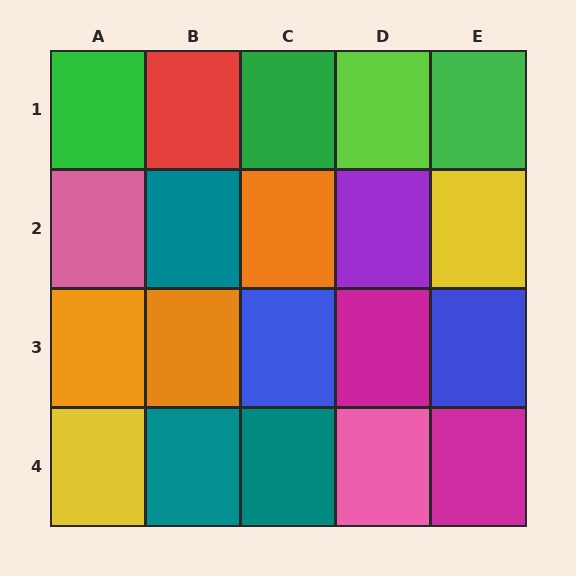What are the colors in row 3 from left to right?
Orange, orange, blue, magenta, blue.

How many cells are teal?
3 cells are teal.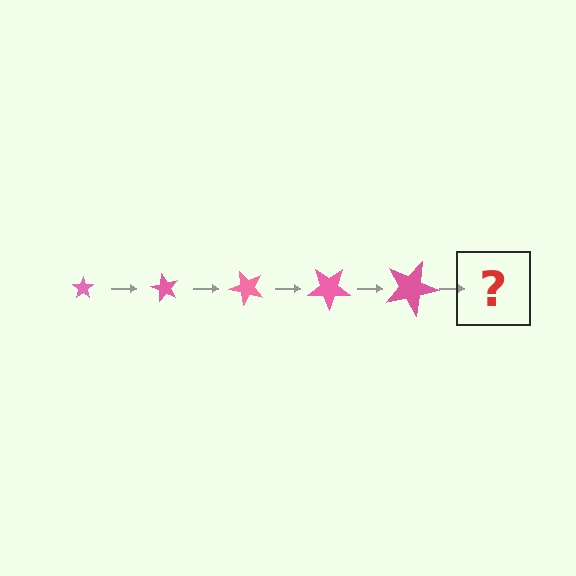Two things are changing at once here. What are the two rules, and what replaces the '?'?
The two rules are that the star grows larger each step and it rotates 60 degrees each step. The '?' should be a star, larger than the previous one and rotated 300 degrees from the start.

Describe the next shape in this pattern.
It should be a star, larger than the previous one and rotated 300 degrees from the start.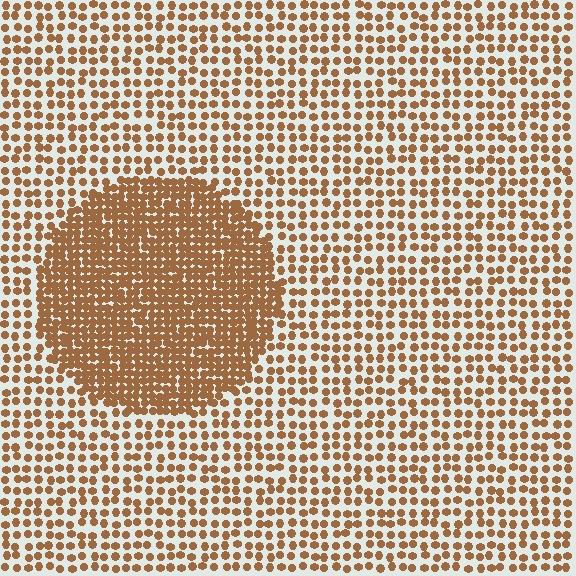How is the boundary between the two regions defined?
The boundary is defined by a change in element density (approximately 2.2x ratio). All elements are the same color, size, and shape.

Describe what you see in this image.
The image contains small brown elements arranged at two different densities. A circle-shaped region is visible where the elements are more densely packed than the surrounding area.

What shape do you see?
I see a circle.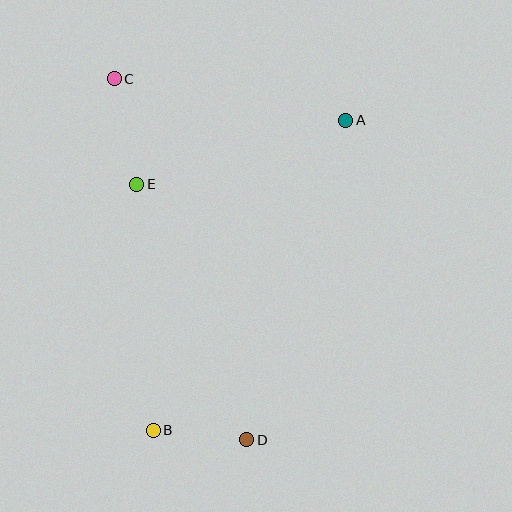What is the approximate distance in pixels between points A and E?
The distance between A and E is approximately 219 pixels.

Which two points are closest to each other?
Points B and D are closest to each other.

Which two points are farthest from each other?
Points C and D are farthest from each other.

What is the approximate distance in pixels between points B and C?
The distance between B and C is approximately 354 pixels.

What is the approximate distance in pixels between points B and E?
The distance between B and E is approximately 246 pixels.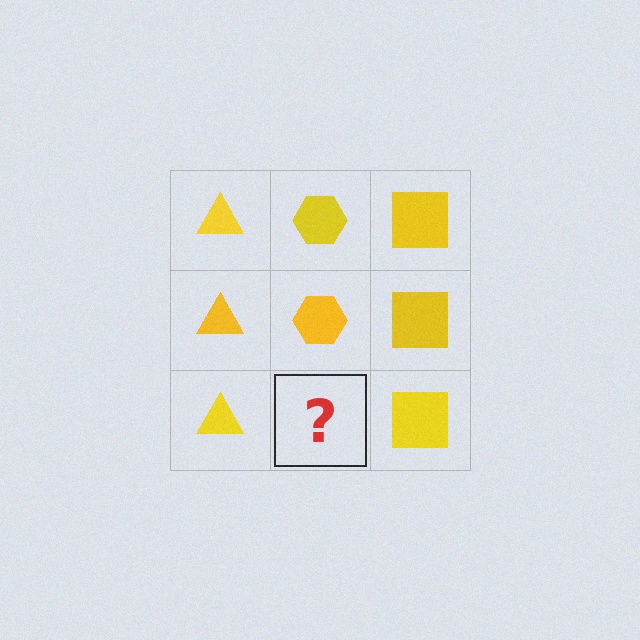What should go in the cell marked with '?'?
The missing cell should contain a yellow hexagon.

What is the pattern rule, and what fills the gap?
The rule is that each column has a consistent shape. The gap should be filled with a yellow hexagon.